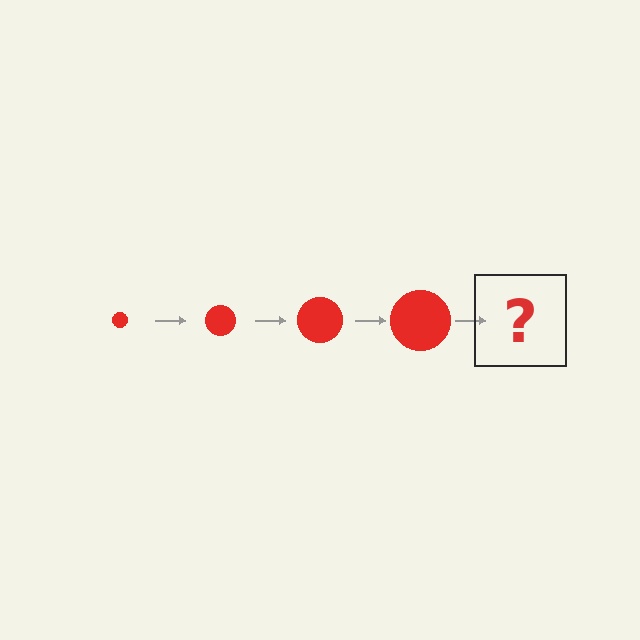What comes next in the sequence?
The next element should be a red circle, larger than the previous one.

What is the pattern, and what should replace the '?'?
The pattern is that the circle gets progressively larger each step. The '?' should be a red circle, larger than the previous one.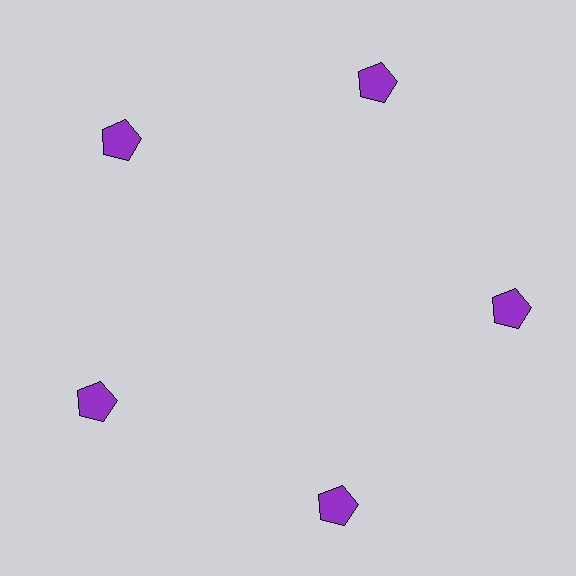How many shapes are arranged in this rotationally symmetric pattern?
There are 5 shapes, arranged in 5 groups of 1.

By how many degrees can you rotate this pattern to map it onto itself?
The pattern maps onto itself every 72 degrees of rotation.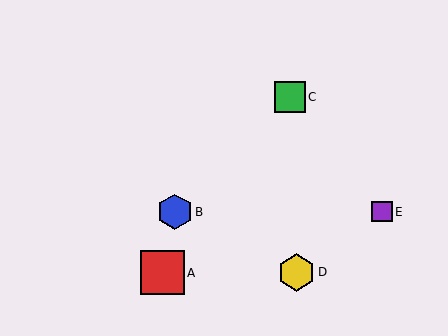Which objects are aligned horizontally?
Objects B, E are aligned horizontally.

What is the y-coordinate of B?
Object B is at y≈212.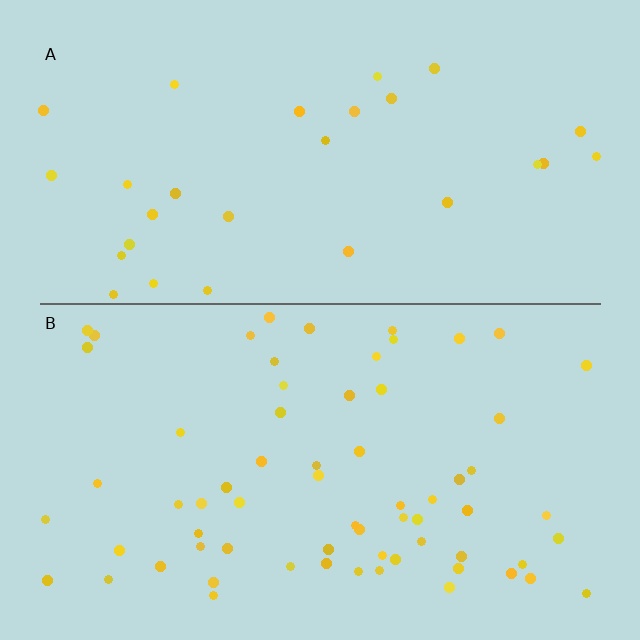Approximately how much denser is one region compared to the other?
Approximately 2.4× — region B over region A.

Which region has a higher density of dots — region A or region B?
B (the bottom).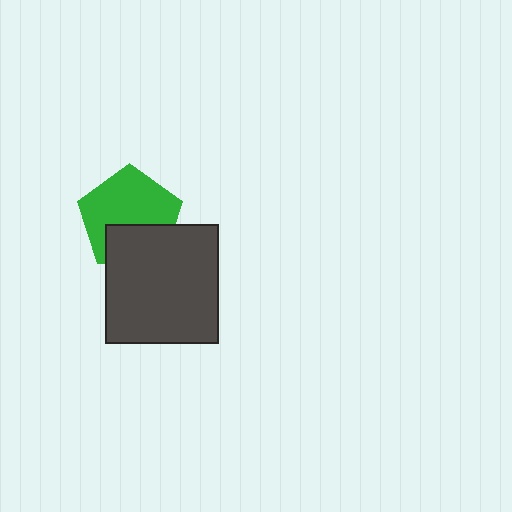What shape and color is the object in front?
The object in front is a dark gray rectangle.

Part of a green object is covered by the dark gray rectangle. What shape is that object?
It is a pentagon.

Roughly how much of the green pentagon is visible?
Most of it is visible (roughly 65%).